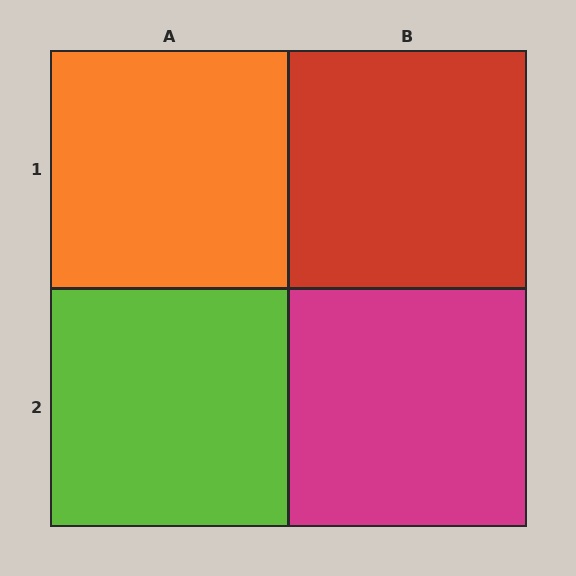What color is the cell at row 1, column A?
Orange.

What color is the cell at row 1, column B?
Red.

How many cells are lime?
1 cell is lime.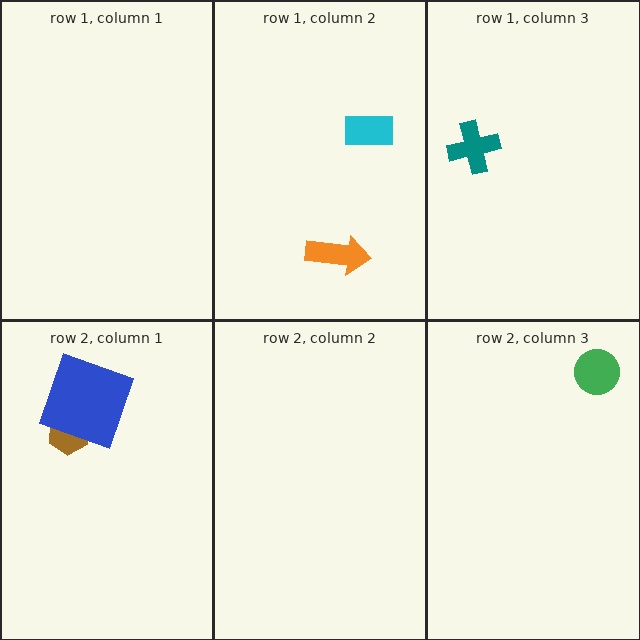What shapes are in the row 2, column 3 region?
The green circle.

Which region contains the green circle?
The row 2, column 3 region.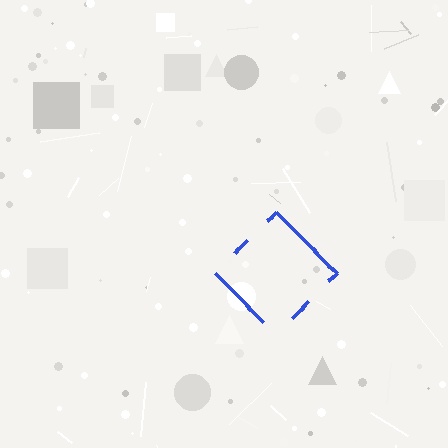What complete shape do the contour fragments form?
The contour fragments form a diamond.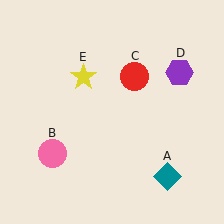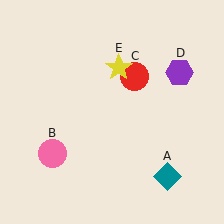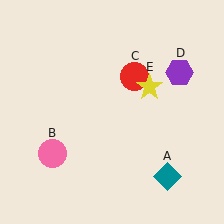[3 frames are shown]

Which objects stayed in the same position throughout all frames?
Teal diamond (object A) and pink circle (object B) and red circle (object C) and purple hexagon (object D) remained stationary.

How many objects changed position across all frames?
1 object changed position: yellow star (object E).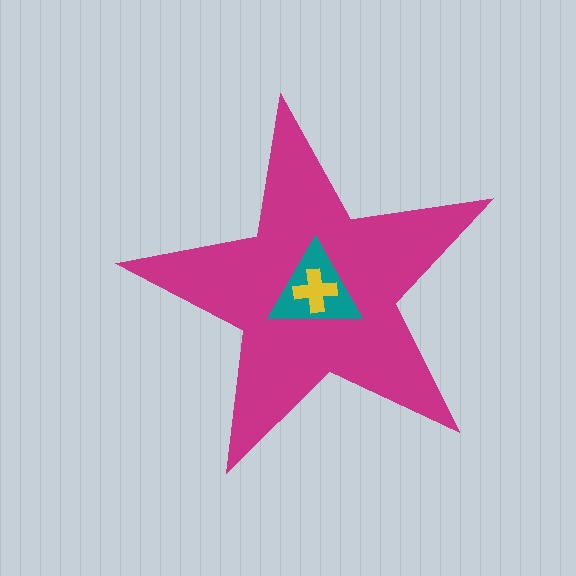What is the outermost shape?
The magenta star.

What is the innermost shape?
The yellow cross.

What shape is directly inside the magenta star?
The teal triangle.